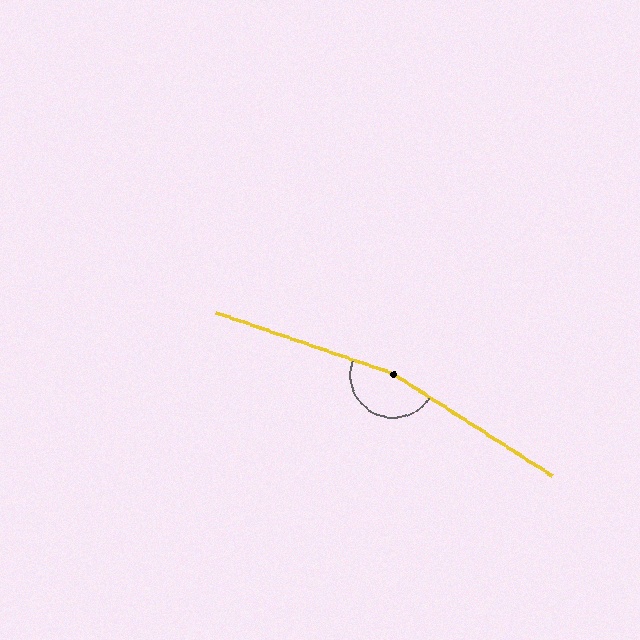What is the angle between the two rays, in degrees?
Approximately 167 degrees.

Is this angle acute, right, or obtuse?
It is obtuse.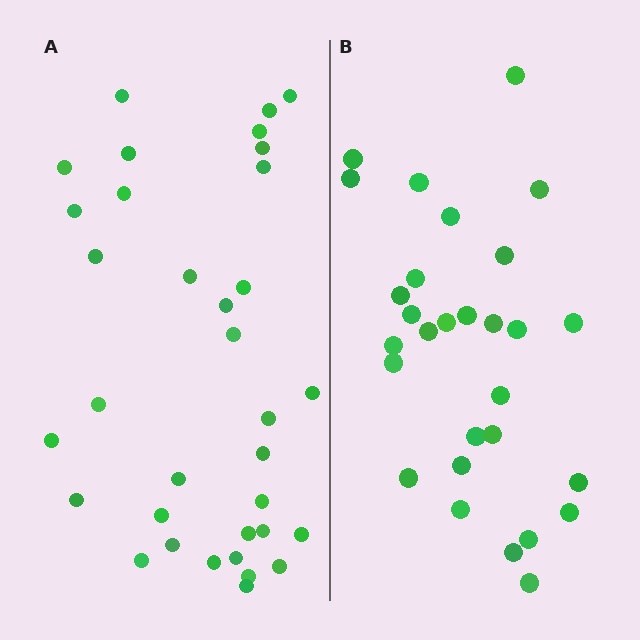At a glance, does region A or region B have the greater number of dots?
Region A (the left region) has more dots.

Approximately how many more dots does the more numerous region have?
Region A has about 5 more dots than region B.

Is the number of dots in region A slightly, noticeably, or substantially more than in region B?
Region A has only slightly more — the two regions are fairly close. The ratio is roughly 1.2 to 1.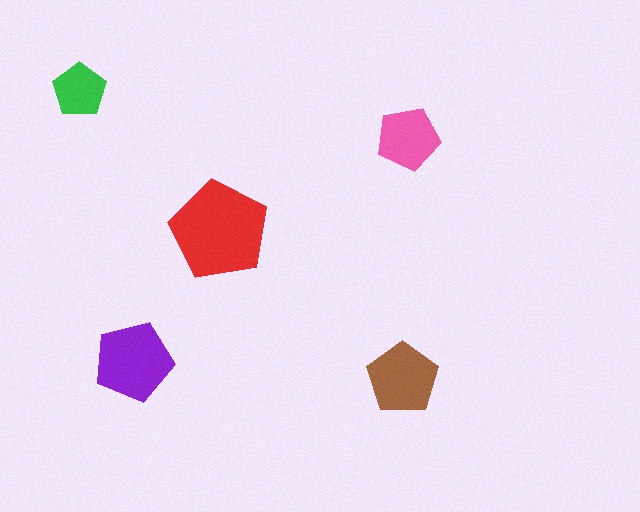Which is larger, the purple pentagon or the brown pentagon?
The purple one.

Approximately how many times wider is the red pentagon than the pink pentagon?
About 1.5 times wider.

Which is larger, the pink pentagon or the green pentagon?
The pink one.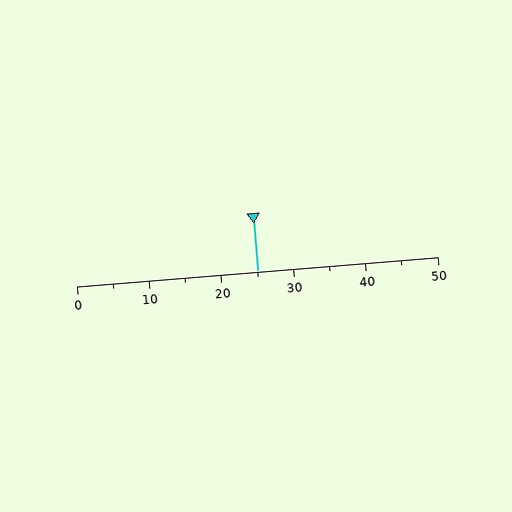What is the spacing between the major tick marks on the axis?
The major ticks are spaced 10 apart.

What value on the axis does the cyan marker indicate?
The marker indicates approximately 25.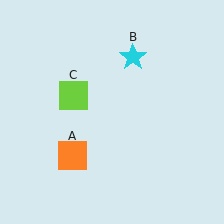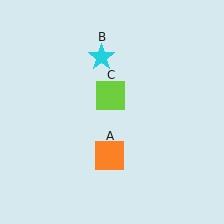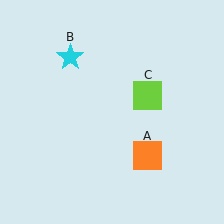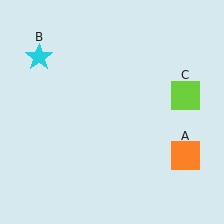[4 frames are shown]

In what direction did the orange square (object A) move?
The orange square (object A) moved right.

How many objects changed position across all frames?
3 objects changed position: orange square (object A), cyan star (object B), lime square (object C).